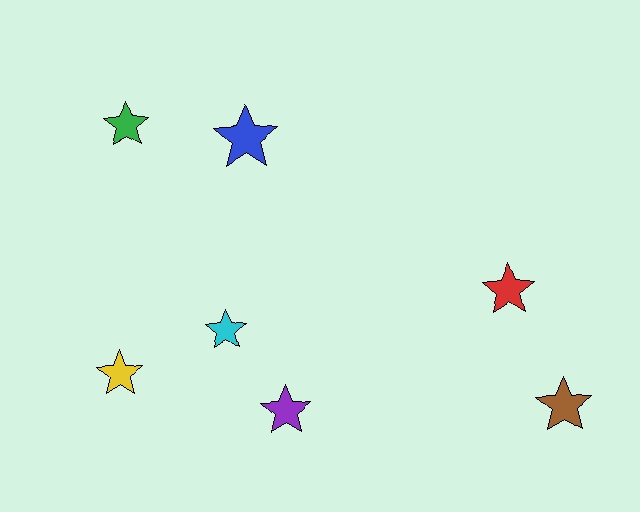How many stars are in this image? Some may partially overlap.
There are 7 stars.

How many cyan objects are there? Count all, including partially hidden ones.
There is 1 cyan object.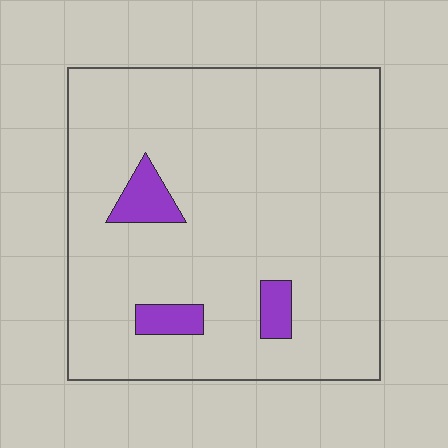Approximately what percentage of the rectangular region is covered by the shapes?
Approximately 5%.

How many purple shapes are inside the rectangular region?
3.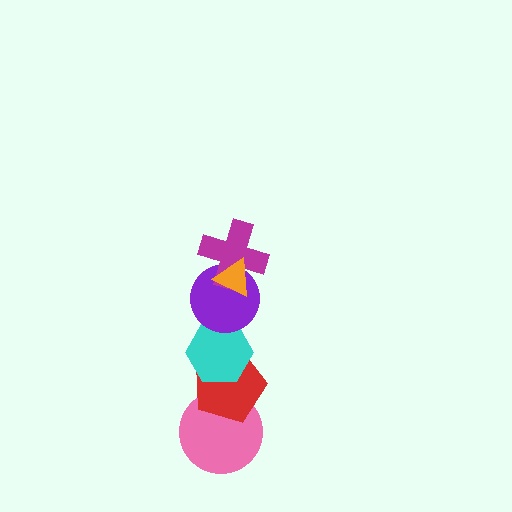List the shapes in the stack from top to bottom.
From top to bottom: the orange triangle, the magenta cross, the purple circle, the cyan hexagon, the red pentagon, the pink circle.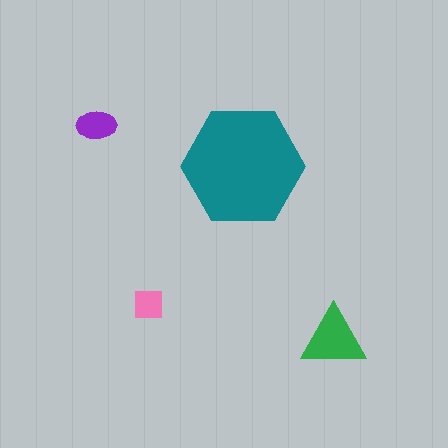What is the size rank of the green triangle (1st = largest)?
2nd.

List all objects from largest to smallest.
The teal hexagon, the green triangle, the purple ellipse, the pink square.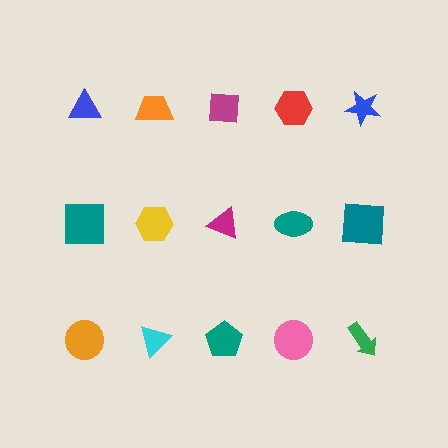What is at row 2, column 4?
A teal ellipse.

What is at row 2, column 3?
A magenta triangle.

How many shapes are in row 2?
5 shapes.